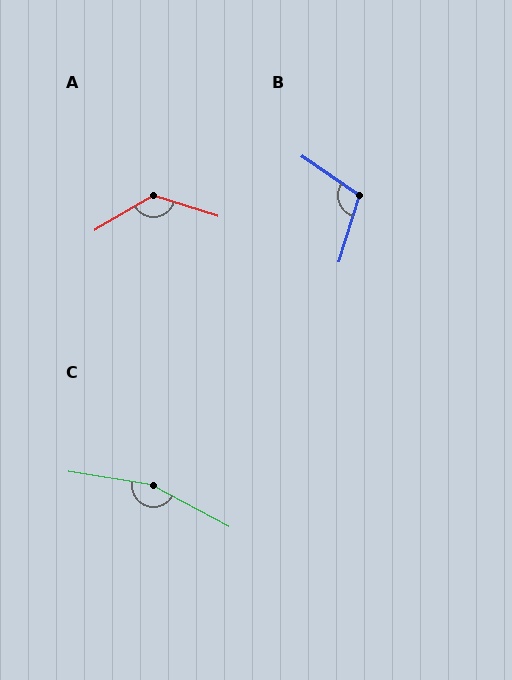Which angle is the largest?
C, at approximately 161 degrees.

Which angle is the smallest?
B, at approximately 108 degrees.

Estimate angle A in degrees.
Approximately 132 degrees.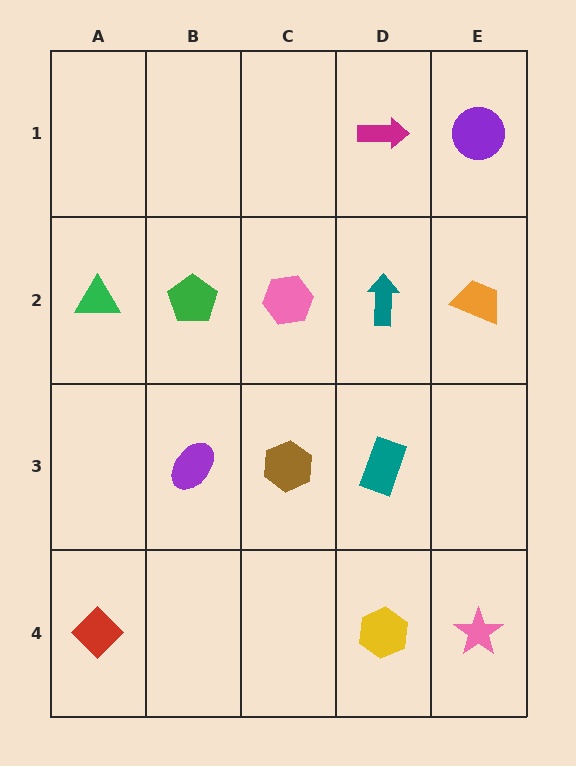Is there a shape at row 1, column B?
No, that cell is empty.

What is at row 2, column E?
An orange trapezoid.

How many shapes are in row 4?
3 shapes.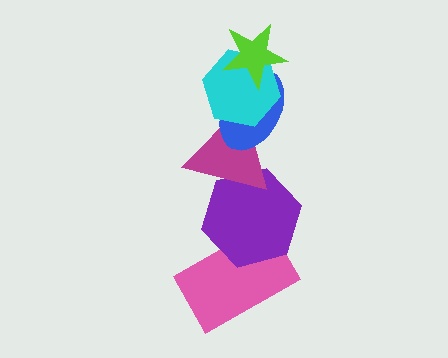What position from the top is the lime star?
The lime star is 1st from the top.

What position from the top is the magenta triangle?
The magenta triangle is 4th from the top.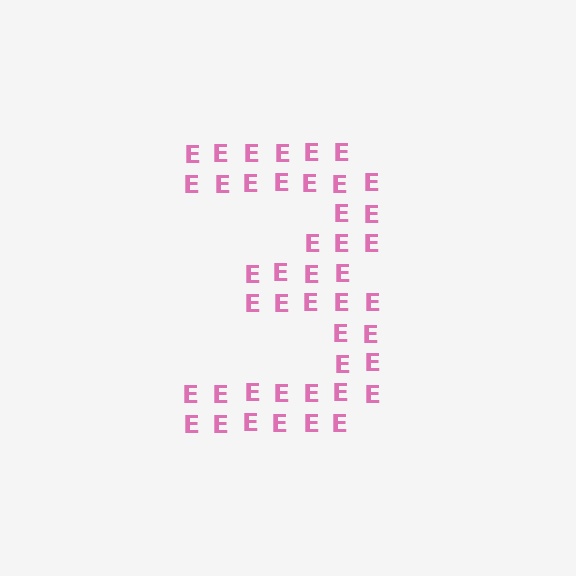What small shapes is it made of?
It is made of small letter E's.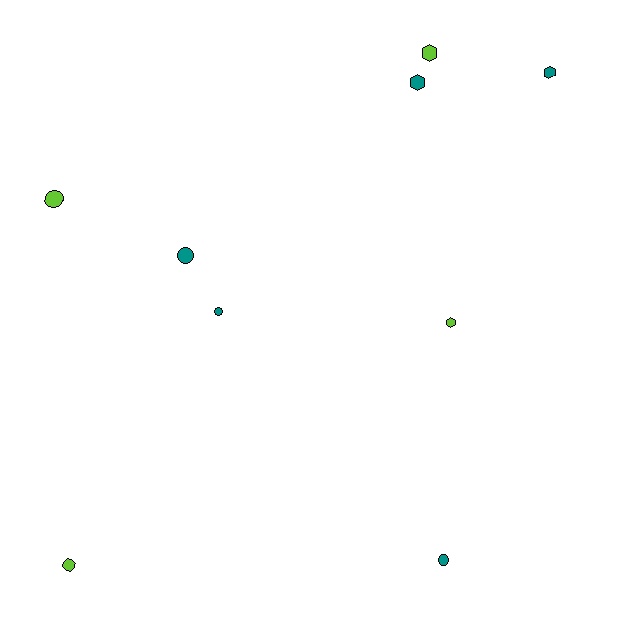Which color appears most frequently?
Teal, with 5 objects.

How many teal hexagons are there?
There are 2 teal hexagons.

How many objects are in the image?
There are 9 objects.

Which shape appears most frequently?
Circle, with 5 objects.